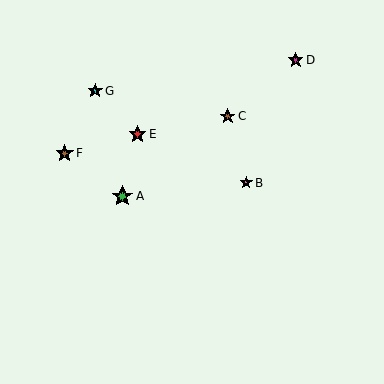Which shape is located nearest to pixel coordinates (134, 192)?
The green star (labeled A) at (122, 196) is nearest to that location.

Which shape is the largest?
The green star (labeled A) is the largest.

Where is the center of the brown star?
The center of the brown star is at (228, 116).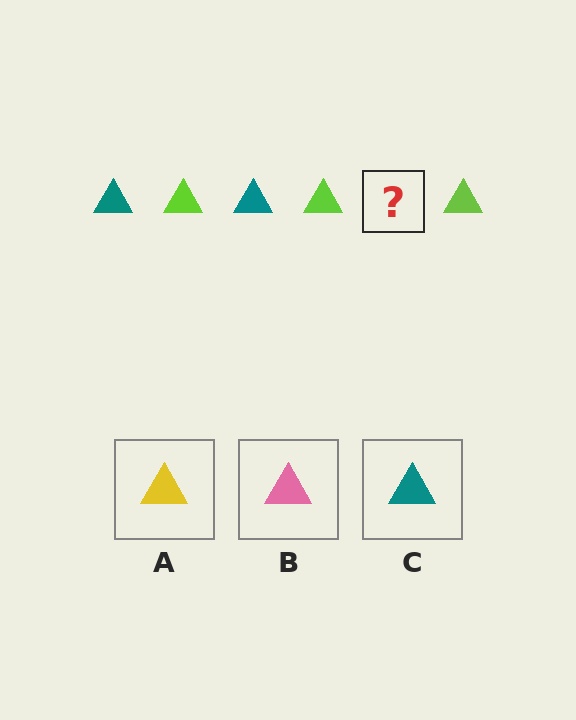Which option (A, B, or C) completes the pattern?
C.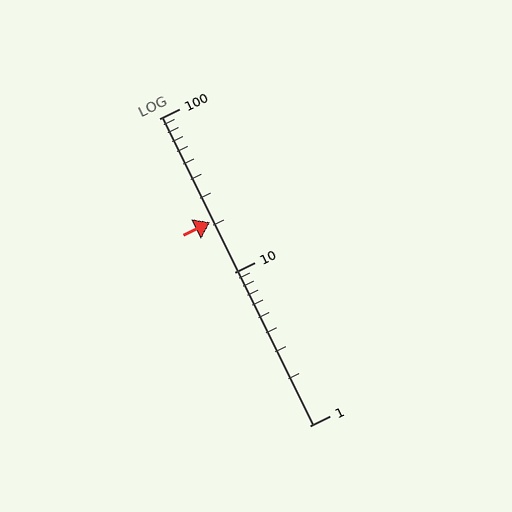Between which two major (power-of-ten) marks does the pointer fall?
The pointer is between 10 and 100.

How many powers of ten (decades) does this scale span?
The scale spans 2 decades, from 1 to 100.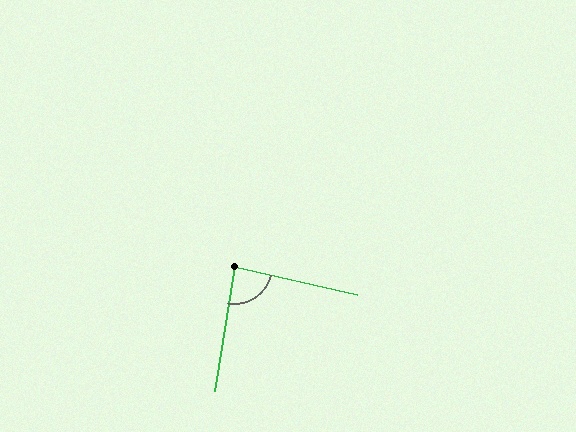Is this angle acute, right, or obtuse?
It is approximately a right angle.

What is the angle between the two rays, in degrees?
Approximately 86 degrees.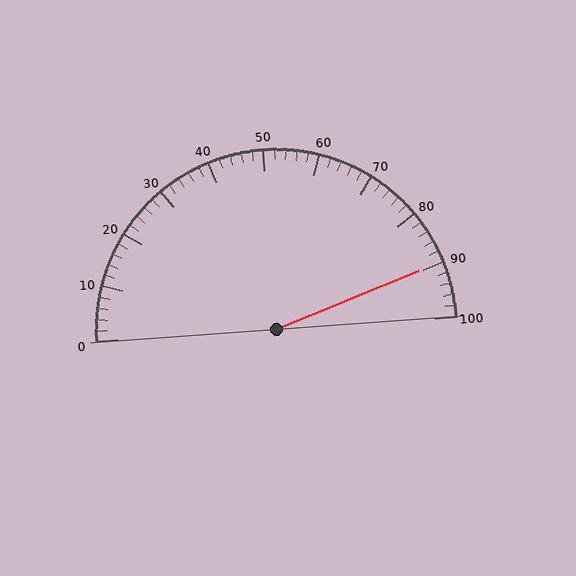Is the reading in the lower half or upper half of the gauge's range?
The reading is in the upper half of the range (0 to 100).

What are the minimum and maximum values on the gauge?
The gauge ranges from 0 to 100.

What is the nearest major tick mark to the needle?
The nearest major tick mark is 90.